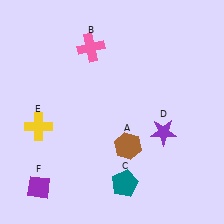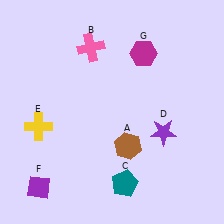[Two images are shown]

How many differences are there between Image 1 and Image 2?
There is 1 difference between the two images.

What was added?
A magenta hexagon (G) was added in Image 2.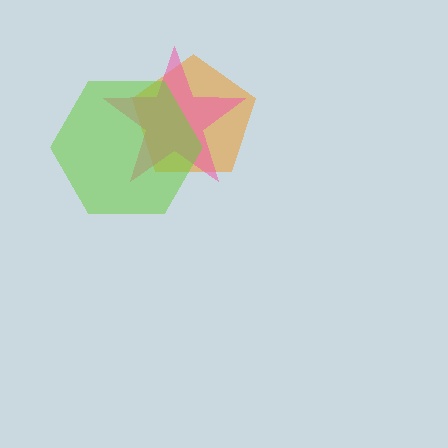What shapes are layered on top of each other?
The layered shapes are: an orange pentagon, a pink star, a lime hexagon.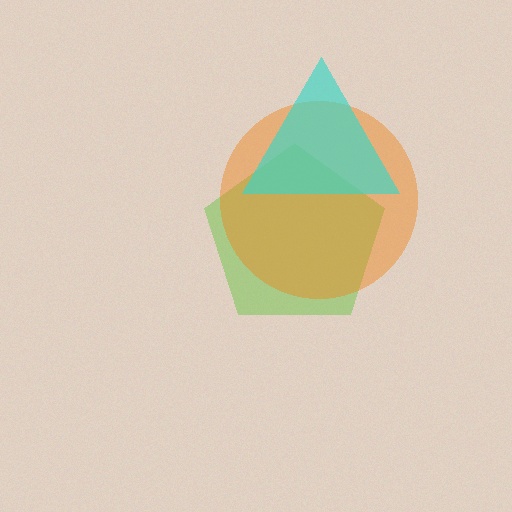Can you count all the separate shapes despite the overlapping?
Yes, there are 3 separate shapes.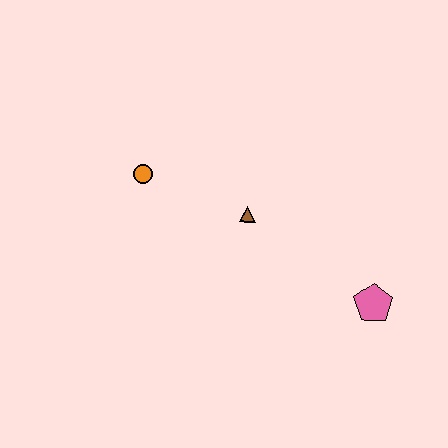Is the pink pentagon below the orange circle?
Yes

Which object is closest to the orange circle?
The brown triangle is closest to the orange circle.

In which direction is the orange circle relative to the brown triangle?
The orange circle is to the left of the brown triangle.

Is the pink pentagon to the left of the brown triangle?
No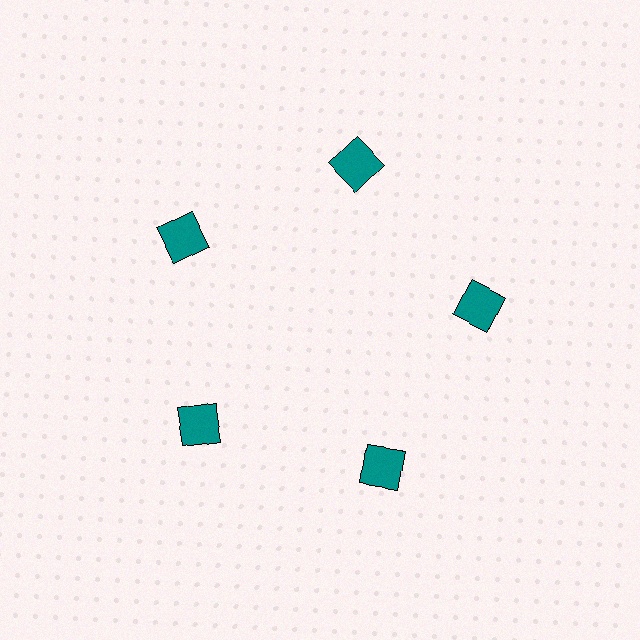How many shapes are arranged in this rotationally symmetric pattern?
There are 5 shapes, arranged in 5 groups of 1.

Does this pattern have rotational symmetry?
Yes, this pattern has 5-fold rotational symmetry. It looks the same after rotating 72 degrees around the center.